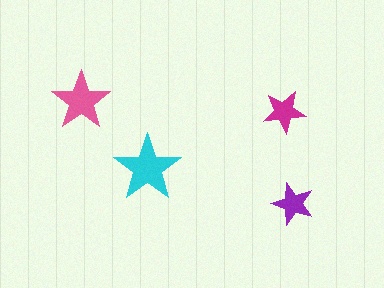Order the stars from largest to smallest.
the cyan one, the pink one, the magenta one, the purple one.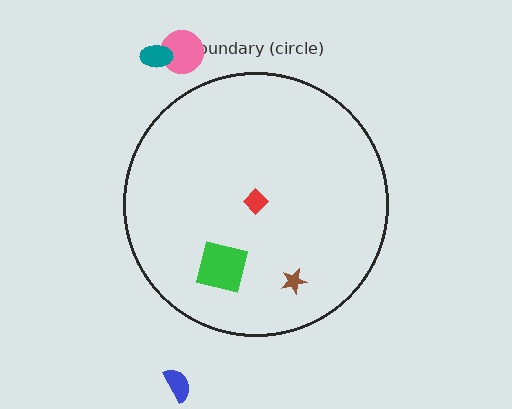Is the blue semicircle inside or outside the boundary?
Outside.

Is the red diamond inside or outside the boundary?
Inside.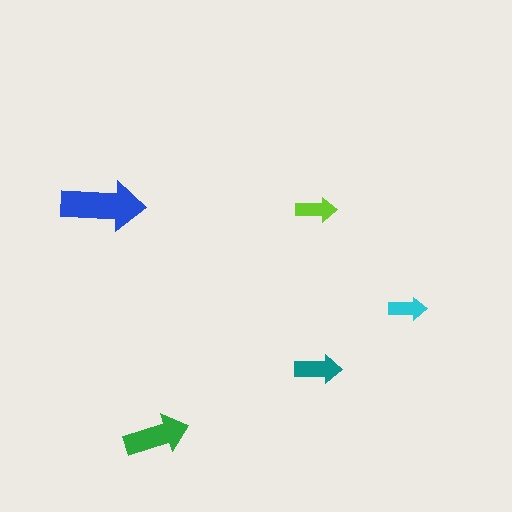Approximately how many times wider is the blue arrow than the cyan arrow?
About 2 times wider.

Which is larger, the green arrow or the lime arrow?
The green one.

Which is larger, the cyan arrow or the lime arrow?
The lime one.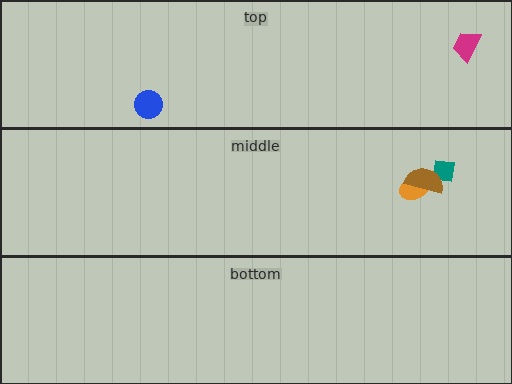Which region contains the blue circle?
The top region.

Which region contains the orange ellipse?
The middle region.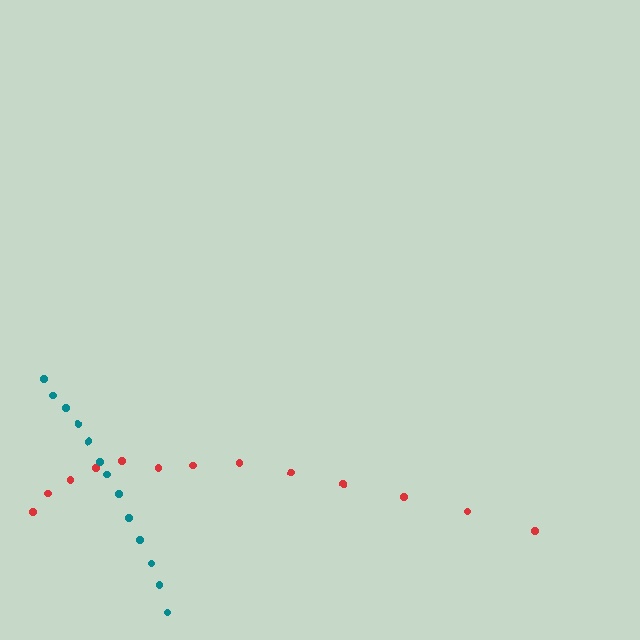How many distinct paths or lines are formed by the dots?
There are 2 distinct paths.